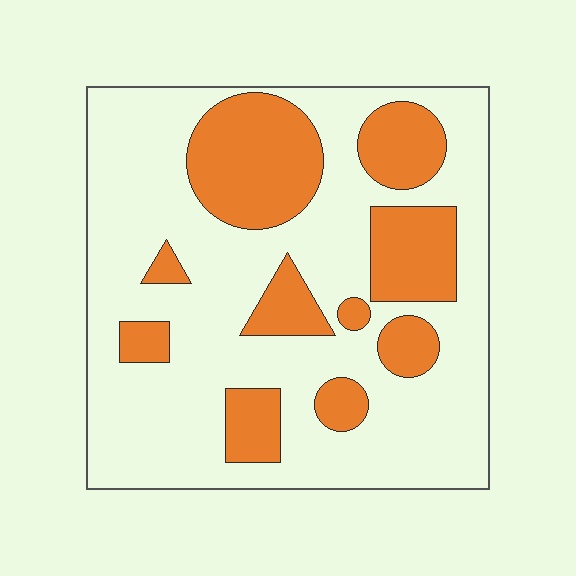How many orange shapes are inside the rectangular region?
10.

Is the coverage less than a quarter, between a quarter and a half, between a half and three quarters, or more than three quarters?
Between a quarter and a half.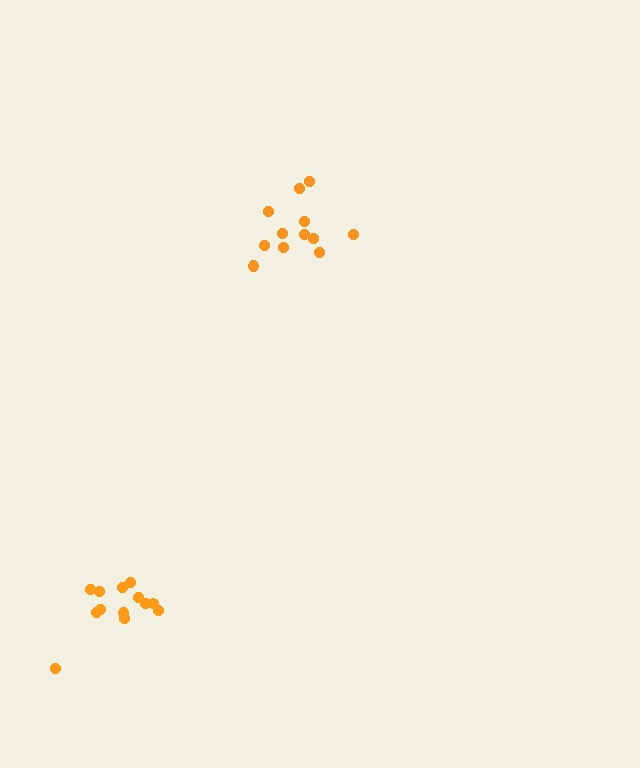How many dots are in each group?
Group 1: 13 dots, Group 2: 12 dots (25 total).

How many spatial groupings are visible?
There are 2 spatial groupings.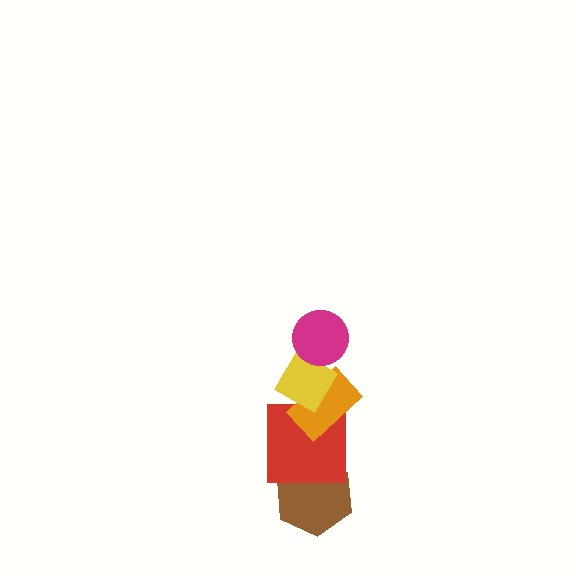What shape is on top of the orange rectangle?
The yellow diamond is on top of the orange rectangle.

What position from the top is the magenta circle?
The magenta circle is 1st from the top.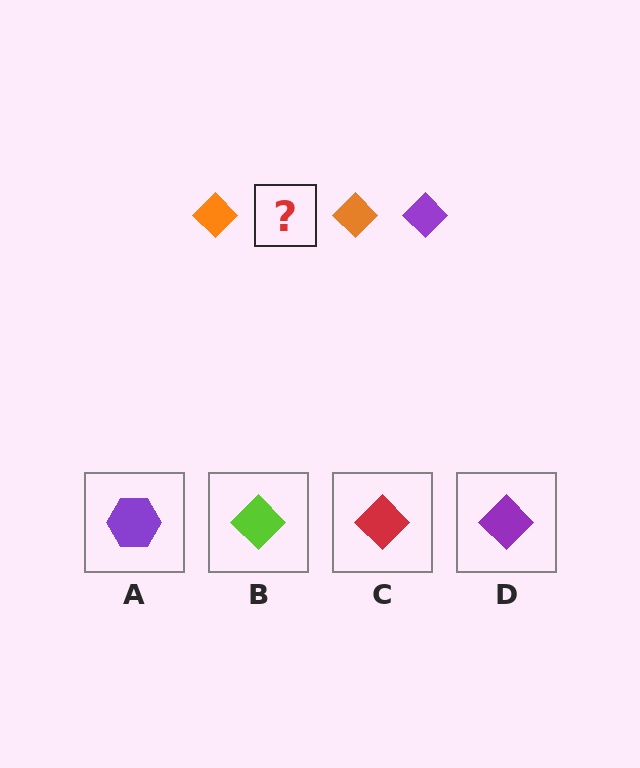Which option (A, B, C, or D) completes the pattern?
D.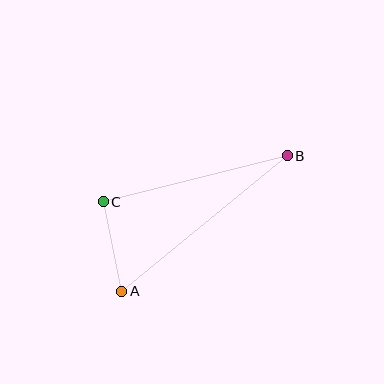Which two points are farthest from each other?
Points A and B are farthest from each other.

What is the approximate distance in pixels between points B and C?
The distance between B and C is approximately 190 pixels.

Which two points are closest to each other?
Points A and C are closest to each other.